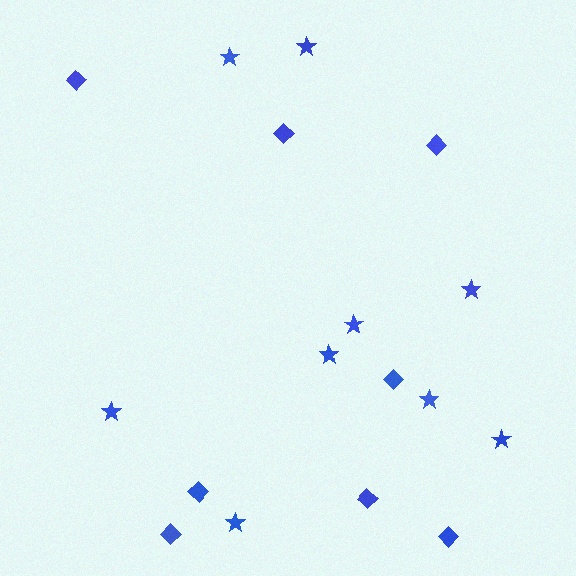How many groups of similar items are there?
There are 2 groups: one group of stars (9) and one group of diamonds (8).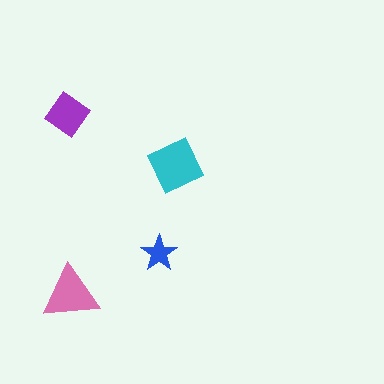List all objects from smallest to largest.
The blue star, the purple diamond, the pink triangle, the cyan square.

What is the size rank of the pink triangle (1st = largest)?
2nd.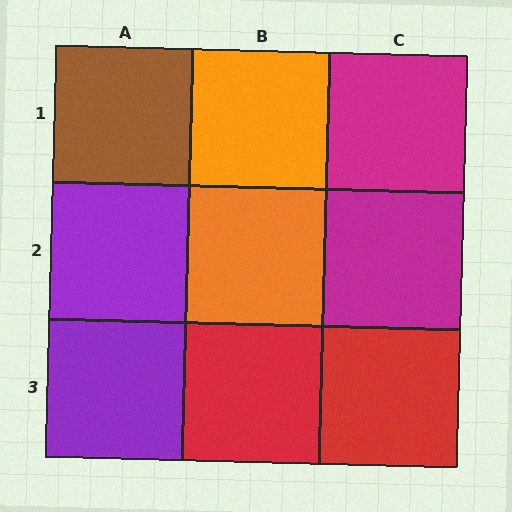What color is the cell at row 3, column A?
Purple.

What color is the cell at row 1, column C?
Magenta.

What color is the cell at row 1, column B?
Orange.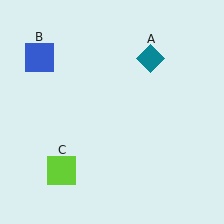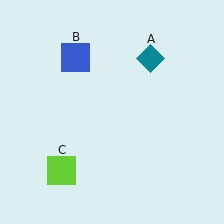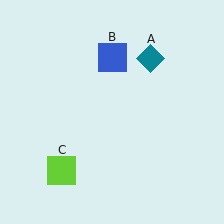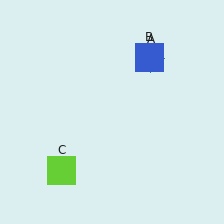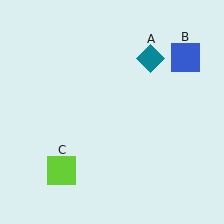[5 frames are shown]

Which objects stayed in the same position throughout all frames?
Teal diamond (object A) and lime square (object C) remained stationary.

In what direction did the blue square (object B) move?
The blue square (object B) moved right.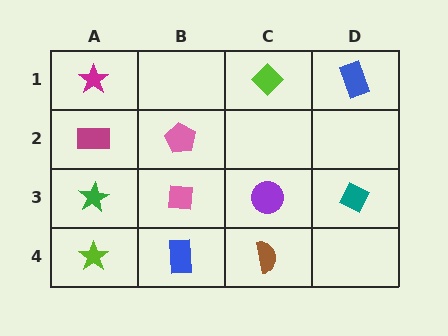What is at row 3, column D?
A teal diamond.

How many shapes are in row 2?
2 shapes.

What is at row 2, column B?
A pink pentagon.